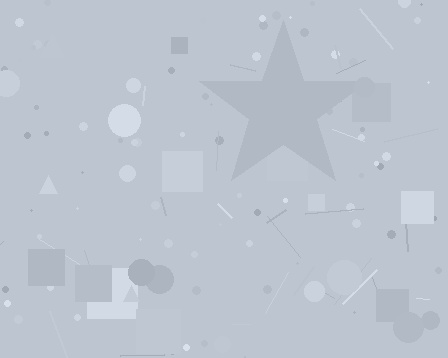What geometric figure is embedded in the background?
A star is embedded in the background.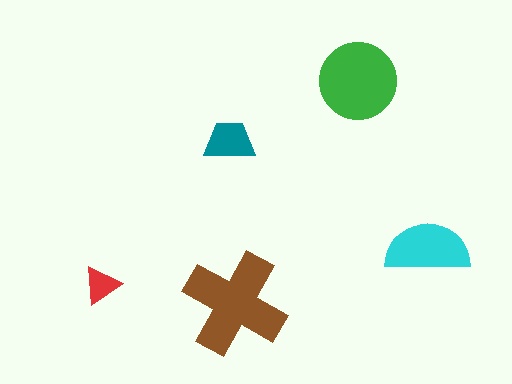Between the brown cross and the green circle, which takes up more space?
The brown cross.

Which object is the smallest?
The red triangle.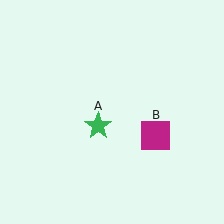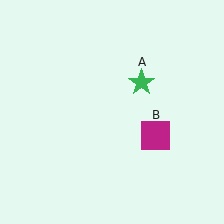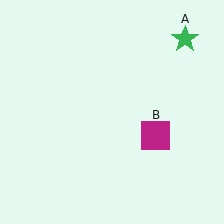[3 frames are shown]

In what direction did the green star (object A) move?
The green star (object A) moved up and to the right.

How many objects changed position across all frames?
1 object changed position: green star (object A).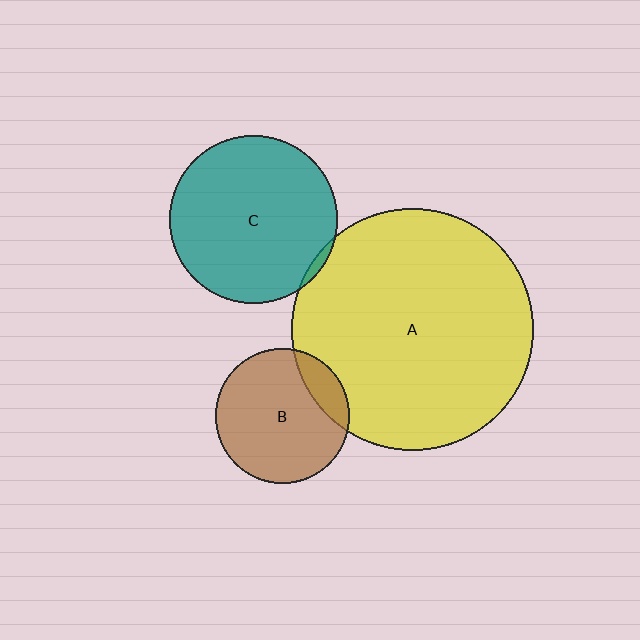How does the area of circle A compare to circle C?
Approximately 2.1 times.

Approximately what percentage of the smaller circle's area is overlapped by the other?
Approximately 15%.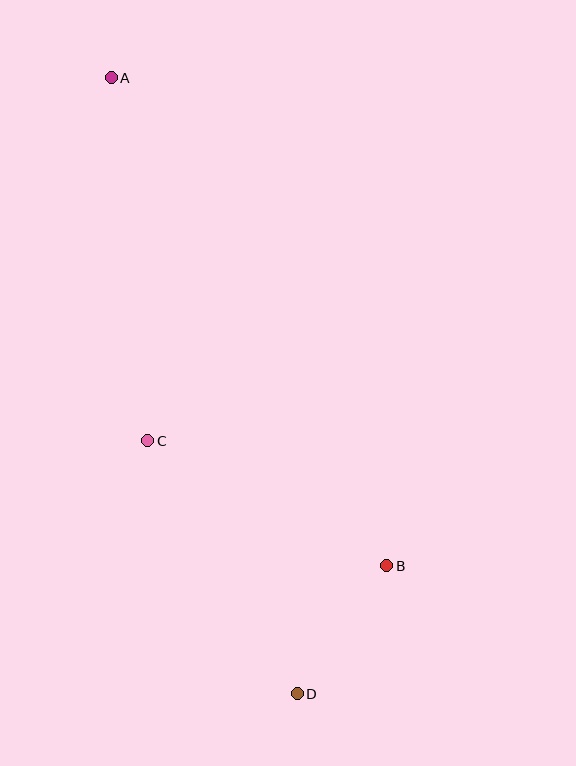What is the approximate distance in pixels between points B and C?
The distance between B and C is approximately 269 pixels.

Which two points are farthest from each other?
Points A and D are farthest from each other.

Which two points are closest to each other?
Points B and D are closest to each other.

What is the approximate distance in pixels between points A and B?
The distance between A and B is approximately 560 pixels.